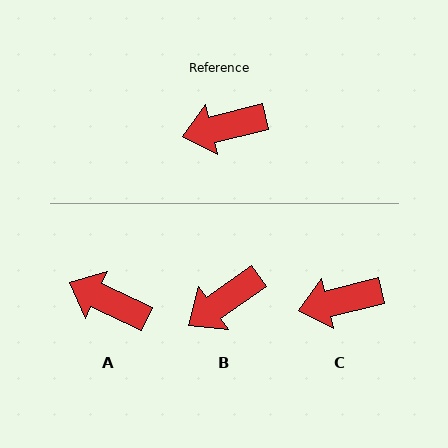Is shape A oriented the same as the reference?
No, it is off by about 39 degrees.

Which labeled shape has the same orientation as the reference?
C.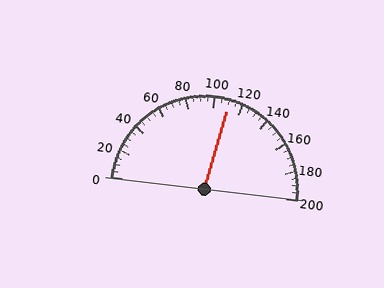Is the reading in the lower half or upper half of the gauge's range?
The reading is in the upper half of the range (0 to 200).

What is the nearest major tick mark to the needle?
The nearest major tick mark is 120.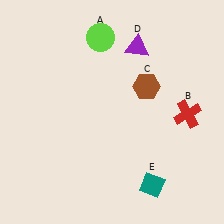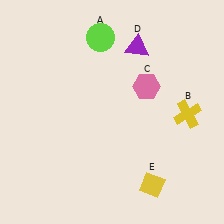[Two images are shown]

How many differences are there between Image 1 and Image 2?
There are 3 differences between the two images.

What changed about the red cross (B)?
In Image 1, B is red. In Image 2, it changed to yellow.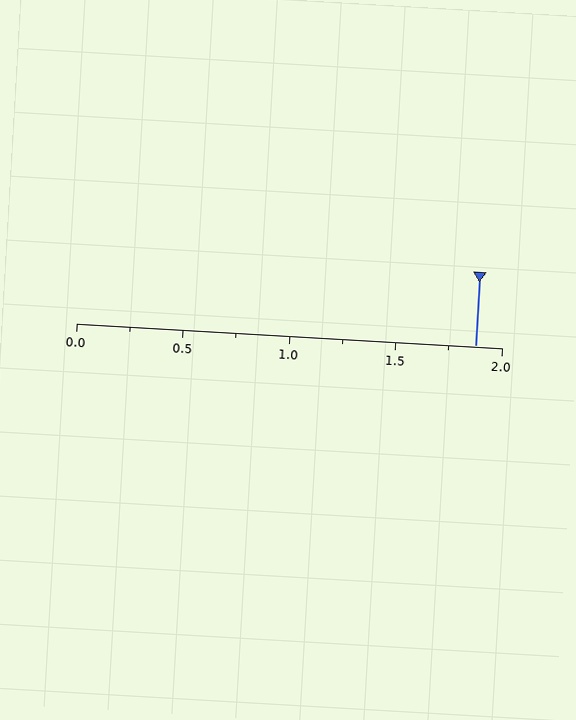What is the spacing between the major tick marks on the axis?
The major ticks are spaced 0.5 apart.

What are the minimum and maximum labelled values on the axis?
The axis runs from 0.0 to 2.0.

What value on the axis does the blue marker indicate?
The marker indicates approximately 1.88.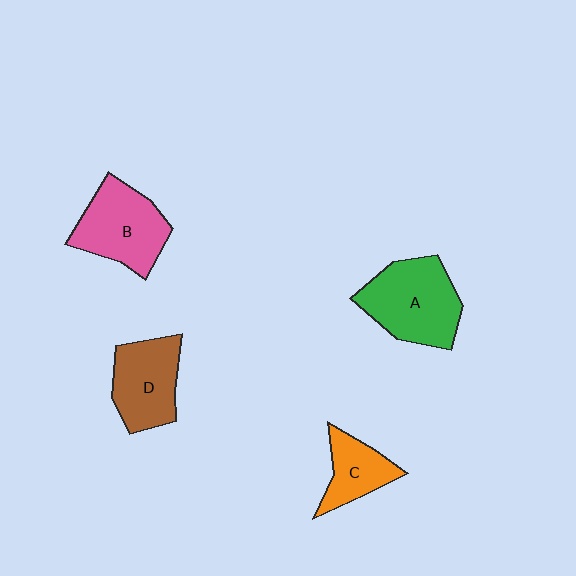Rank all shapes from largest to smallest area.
From largest to smallest: A (green), B (pink), D (brown), C (orange).